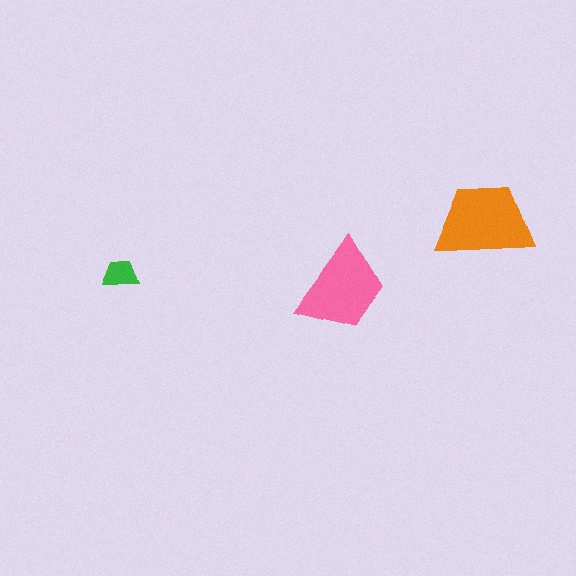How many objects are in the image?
There are 3 objects in the image.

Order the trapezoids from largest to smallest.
the orange one, the pink one, the green one.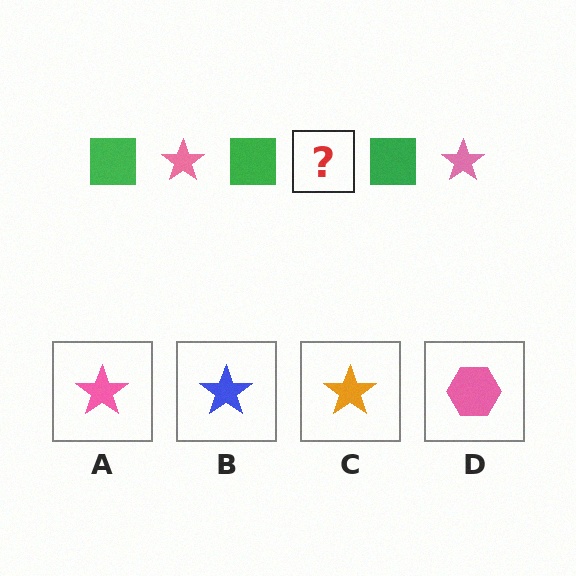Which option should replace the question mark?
Option A.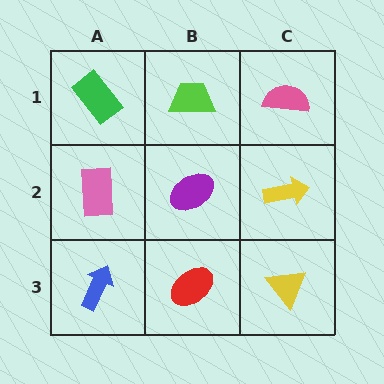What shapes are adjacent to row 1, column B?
A purple ellipse (row 2, column B), a green rectangle (row 1, column A), a pink semicircle (row 1, column C).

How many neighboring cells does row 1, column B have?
3.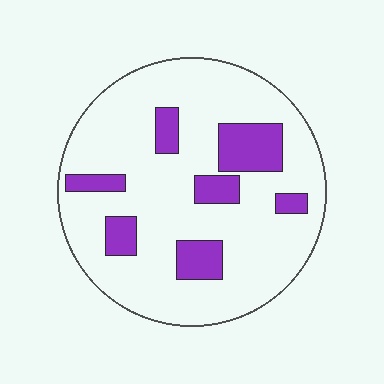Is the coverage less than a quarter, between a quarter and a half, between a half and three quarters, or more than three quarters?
Less than a quarter.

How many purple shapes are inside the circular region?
7.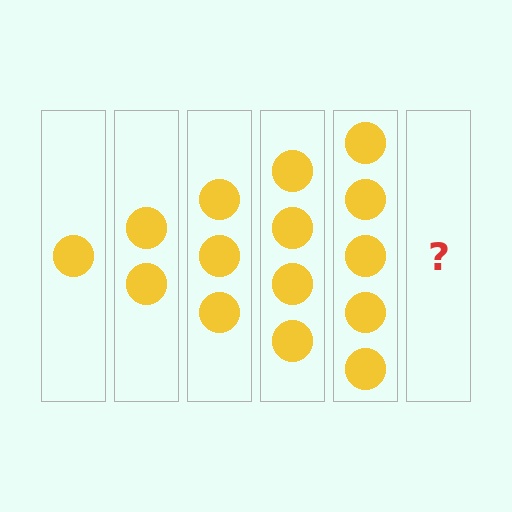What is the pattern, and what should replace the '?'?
The pattern is that each step adds one more circle. The '?' should be 6 circles.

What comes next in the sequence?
The next element should be 6 circles.